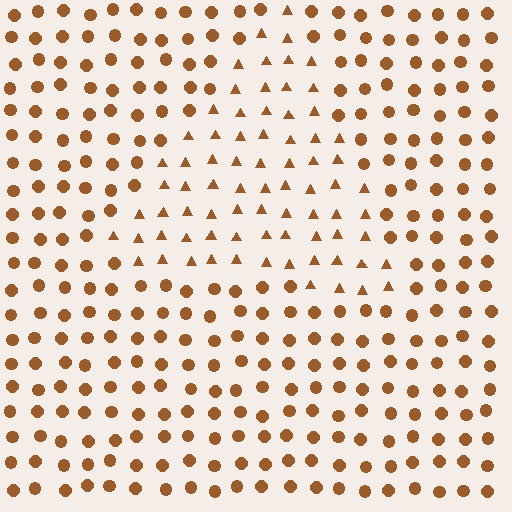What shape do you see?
I see a triangle.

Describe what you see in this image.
The image is filled with small brown elements arranged in a uniform grid. A triangle-shaped region contains triangles, while the surrounding area contains circles. The boundary is defined purely by the change in element shape.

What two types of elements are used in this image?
The image uses triangles inside the triangle region and circles outside it.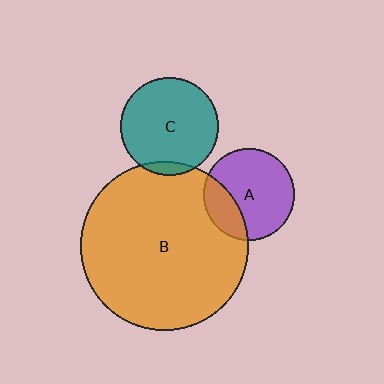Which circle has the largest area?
Circle B (orange).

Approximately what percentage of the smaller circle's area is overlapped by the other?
Approximately 5%.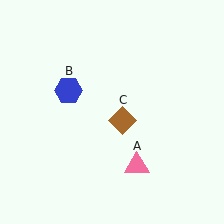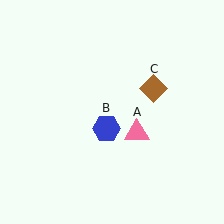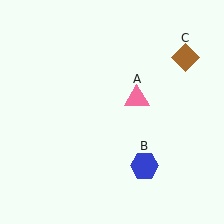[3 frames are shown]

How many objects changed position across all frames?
3 objects changed position: pink triangle (object A), blue hexagon (object B), brown diamond (object C).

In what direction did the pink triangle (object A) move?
The pink triangle (object A) moved up.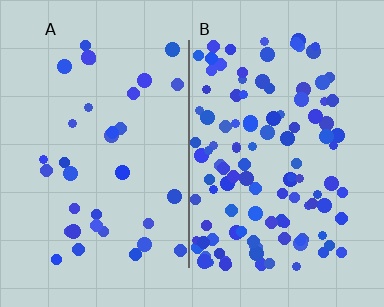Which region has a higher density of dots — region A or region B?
B (the right).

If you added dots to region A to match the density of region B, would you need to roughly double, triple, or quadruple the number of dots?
Approximately triple.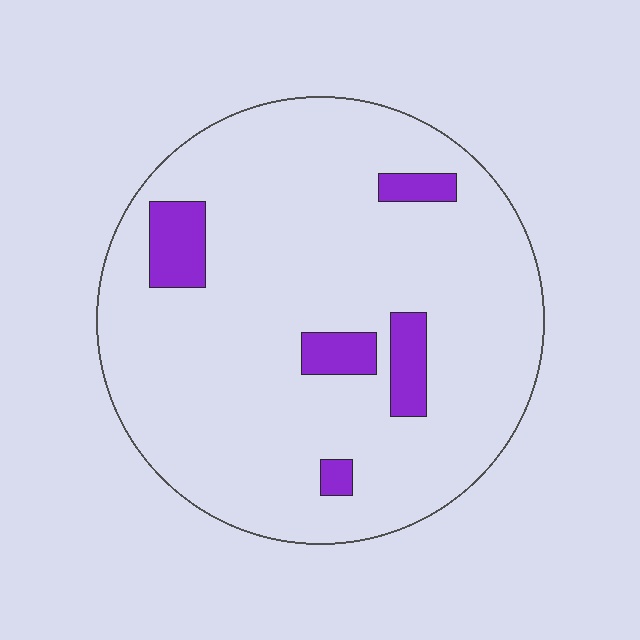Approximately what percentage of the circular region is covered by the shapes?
Approximately 10%.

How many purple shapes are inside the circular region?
5.